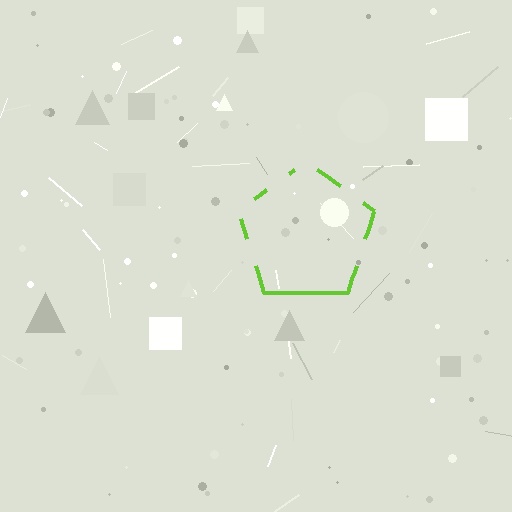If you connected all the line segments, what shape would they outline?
They would outline a pentagon.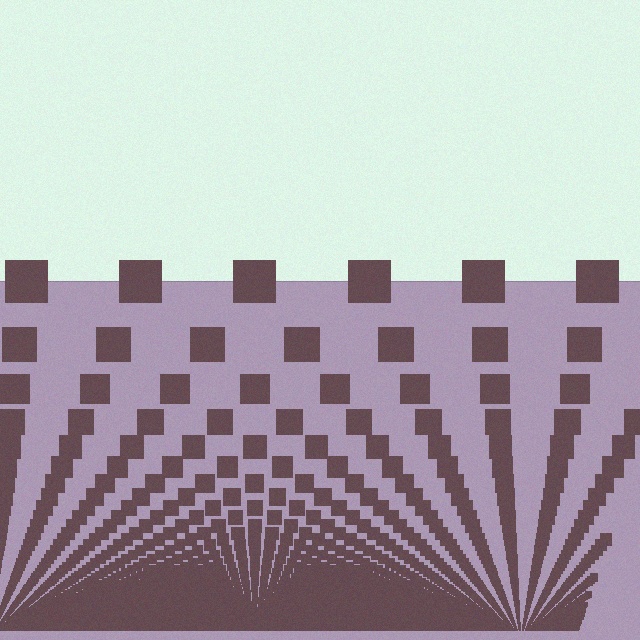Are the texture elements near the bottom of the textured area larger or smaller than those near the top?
Smaller. The gradient is inverted — elements near the bottom are smaller and denser.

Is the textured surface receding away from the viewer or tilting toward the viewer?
The surface appears to tilt toward the viewer. Texture elements get larger and sparser toward the top.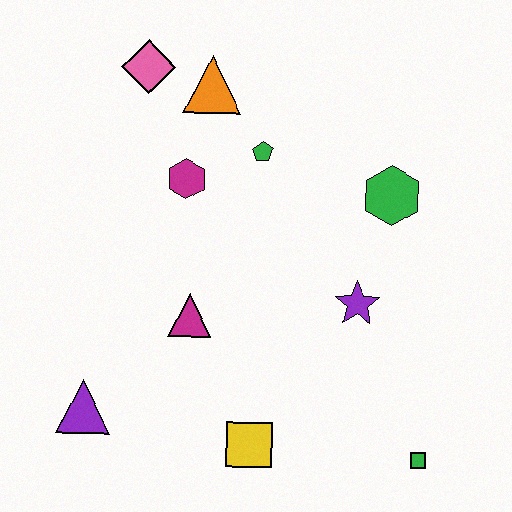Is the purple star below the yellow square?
No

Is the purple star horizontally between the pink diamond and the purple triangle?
No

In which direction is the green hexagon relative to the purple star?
The green hexagon is above the purple star.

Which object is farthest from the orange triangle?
The green square is farthest from the orange triangle.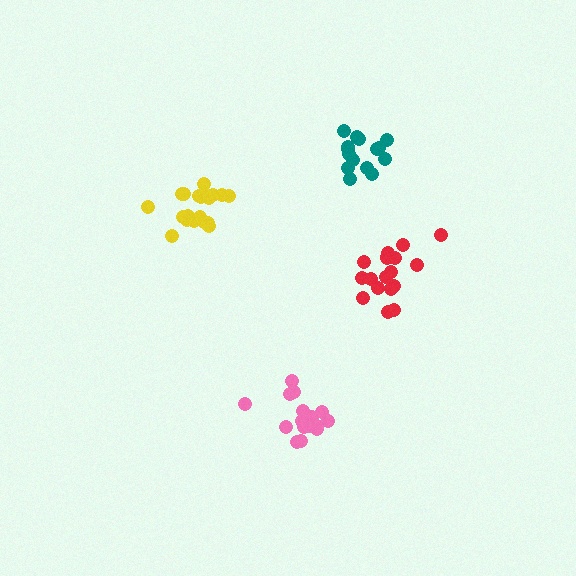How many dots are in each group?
Group 1: 15 dots, Group 2: 18 dots, Group 3: 17 dots, Group 4: 20 dots (70 total).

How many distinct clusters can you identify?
There are 4 distinct clusters.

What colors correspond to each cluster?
The clusters are colored: teal, pink, red, yellow.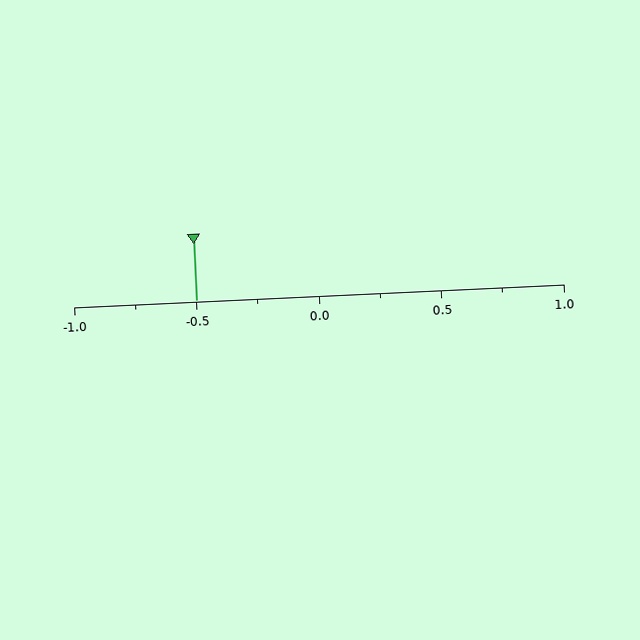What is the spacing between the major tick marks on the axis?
The major ticks are spaced 0.5 apart.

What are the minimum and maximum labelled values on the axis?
The axis runs from -1.0 to 1.0.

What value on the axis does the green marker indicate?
The marker indicates approximately -0.5.